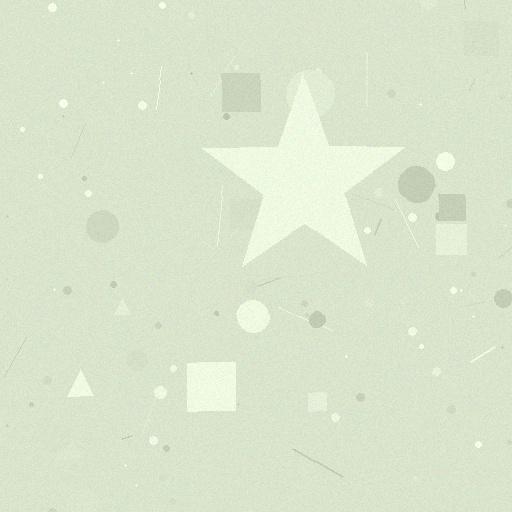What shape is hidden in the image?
A star is hidden in the image.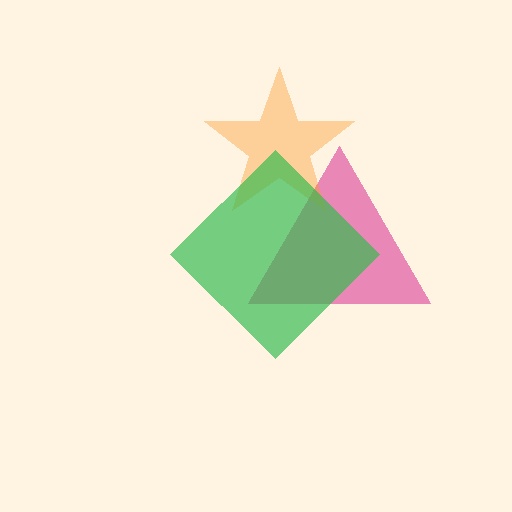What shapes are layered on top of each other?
The layered shapes are: a magenta triangle, an orange star, a green diamond.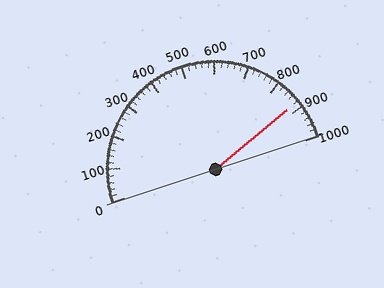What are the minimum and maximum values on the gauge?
The gauge ranges from 0 to 1000.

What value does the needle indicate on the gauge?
The needle indicates approximately 880.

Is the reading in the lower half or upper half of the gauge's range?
The reading is in the upper half of the range (0 to 1000).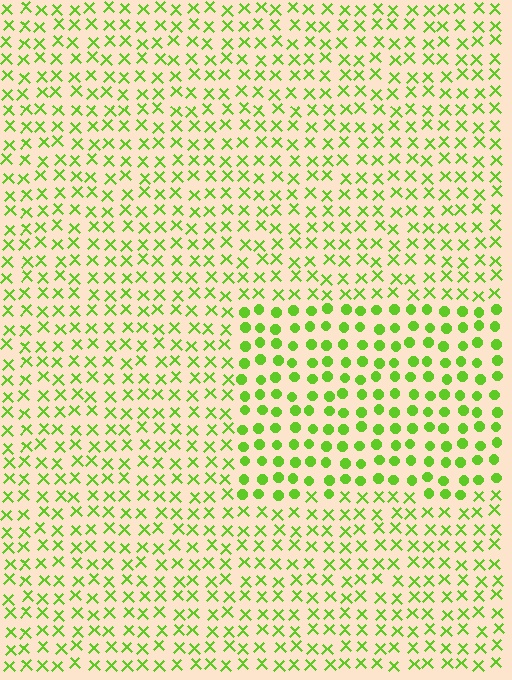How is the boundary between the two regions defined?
The boundary is defined by a change in element shape: circles inside vs. X marks outside. All elements share the same color and spacing.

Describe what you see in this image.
The image is filled with small lime elements arranged in a uniform grid. A rectangle-shaped region contains circles, while the surrounding area contains X marks. The boundary is defined purely by the change in element shape.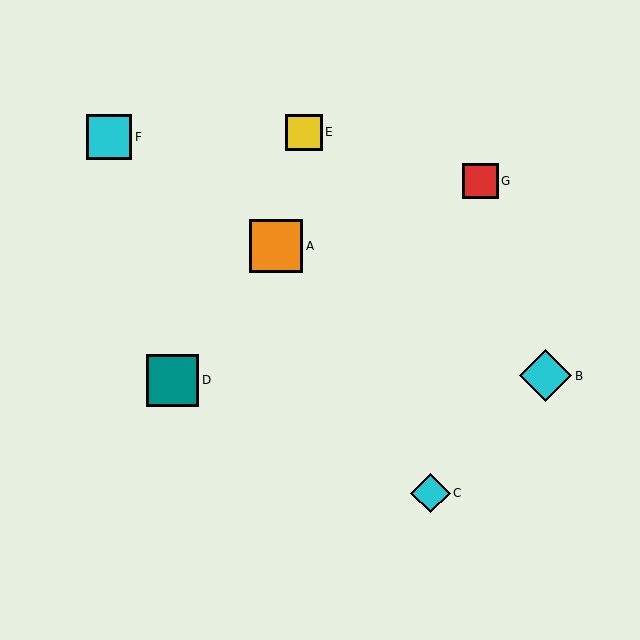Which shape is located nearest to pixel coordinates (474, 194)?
The red square (labeled G) at (480, 181) is nearest to that location.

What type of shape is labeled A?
Shape A is an orange square.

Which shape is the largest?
The orange square (labeled A) is the largest.